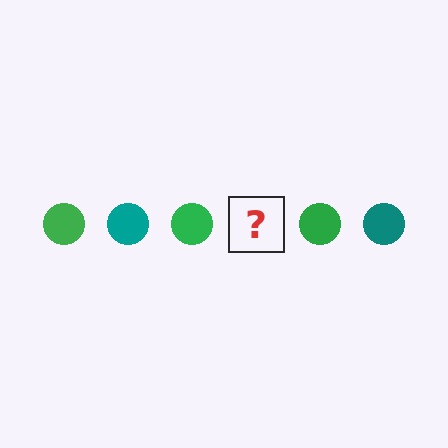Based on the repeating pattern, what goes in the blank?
The blank should be a teal circle.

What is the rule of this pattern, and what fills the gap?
The rule is that the pattern cycles through green, teal circles. The gap should be filled with a teal circle.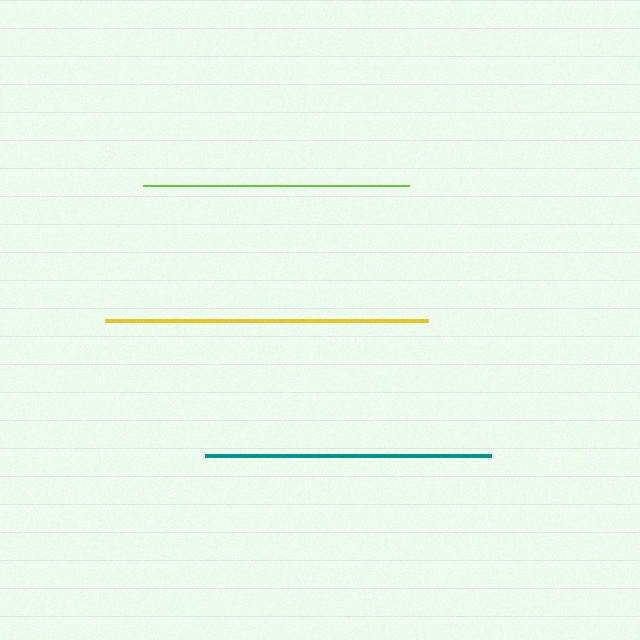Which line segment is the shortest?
The lime line is the shortest at approximately 266 pixels.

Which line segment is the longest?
The yellow line is the longest at approximately 324 pixels.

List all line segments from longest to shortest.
From longest to shortest: yellow, teal, lime.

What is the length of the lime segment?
The lime segment is approximately 266 pixels long.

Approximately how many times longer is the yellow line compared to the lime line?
The yellow line is approximately 1.2 times the length of the lime line.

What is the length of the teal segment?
The teal segment is approximately 286 pixels long.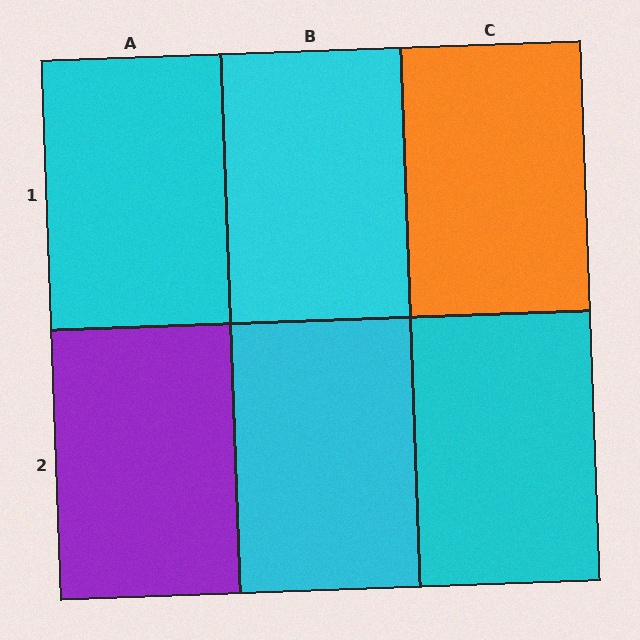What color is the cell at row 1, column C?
Orange.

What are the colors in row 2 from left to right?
Purple, cyan, cyan.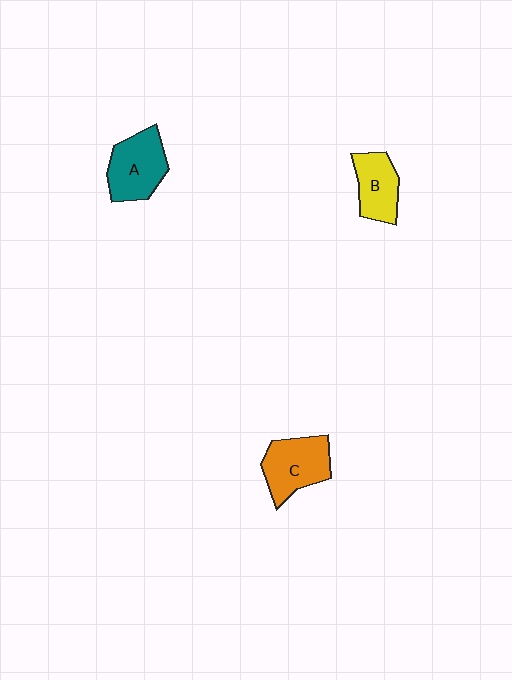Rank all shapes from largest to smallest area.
From largest to smallest: C (orange), A (teal), B (yellow).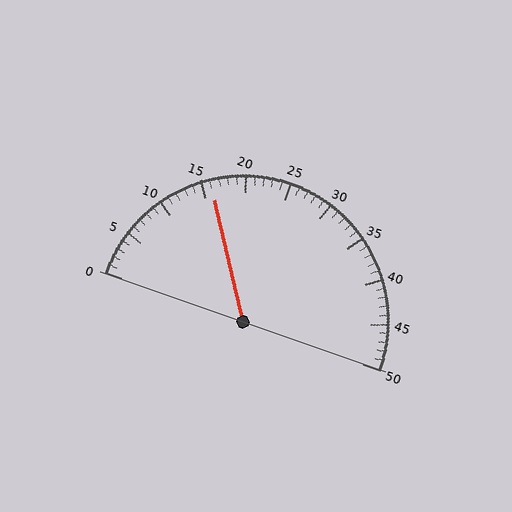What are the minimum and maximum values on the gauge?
The gauge ranges from 0 to 50.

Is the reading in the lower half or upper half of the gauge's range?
The reading is in the lower half of the range (0 to 50).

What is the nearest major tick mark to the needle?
The nearest major tick mark is 15.